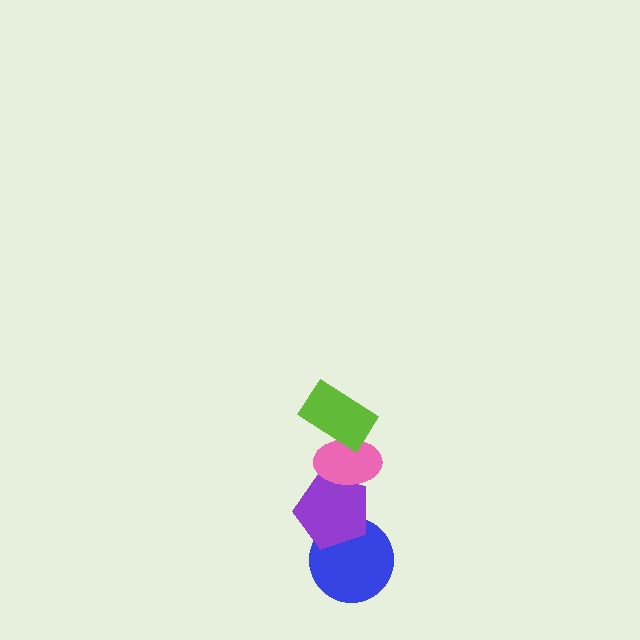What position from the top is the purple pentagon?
The purple pentagon is 3rd from the top.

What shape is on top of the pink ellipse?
The lime rectangle is on top of the pink ellipse.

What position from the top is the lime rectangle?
The lime rectangle is 1st from the top.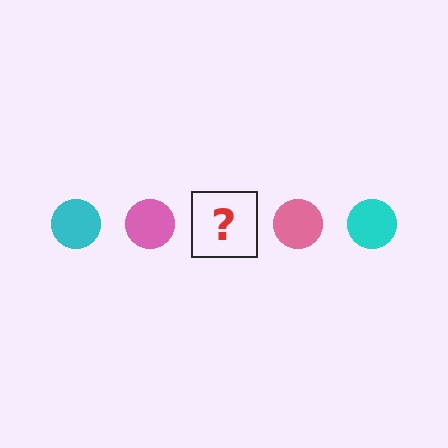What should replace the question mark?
The question mark should be replaced with a cyan circle.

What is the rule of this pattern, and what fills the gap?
The rule is that the pattern cycles through cyan, pink circles. The gap should be filled with a cyan circle.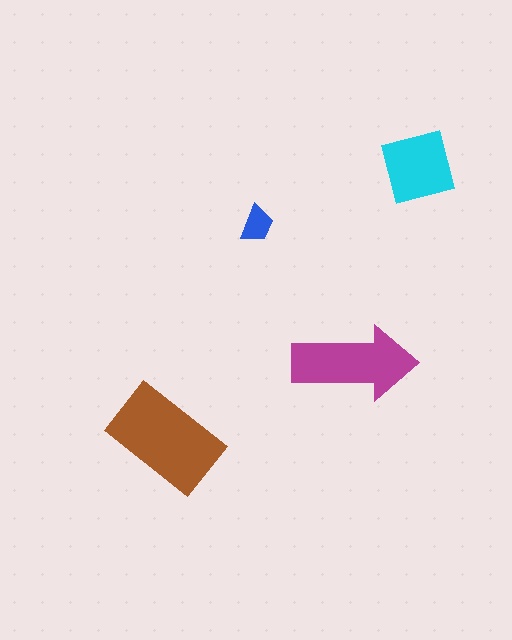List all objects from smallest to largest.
The blue trapezoid, the cyan square, the magenta arrow, the brown rectangle.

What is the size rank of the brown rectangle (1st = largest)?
1st.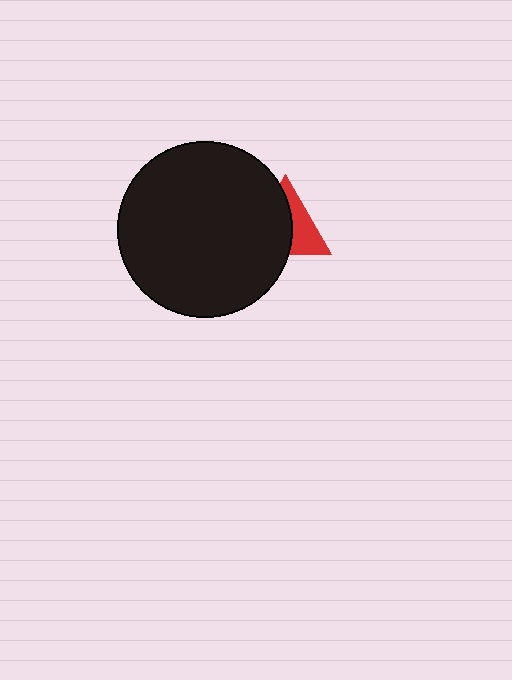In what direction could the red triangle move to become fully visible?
The red triangle could move right. That would shift it out from behind the black circle entirely.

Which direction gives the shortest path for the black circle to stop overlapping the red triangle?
Moving left gives the shortest separation.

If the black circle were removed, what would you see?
You would see the complete red triangle.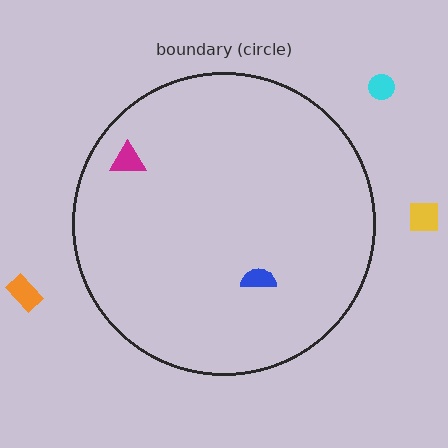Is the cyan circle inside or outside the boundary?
Outside.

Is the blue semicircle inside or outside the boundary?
Inside.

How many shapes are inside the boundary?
2 inside, 3 outside.